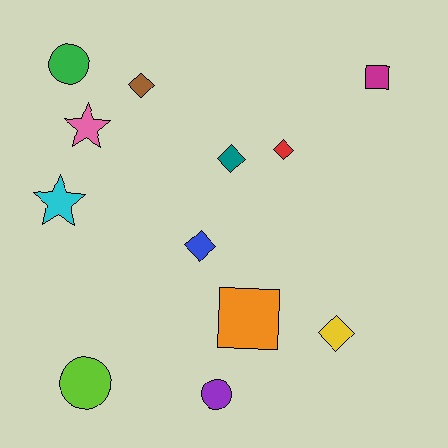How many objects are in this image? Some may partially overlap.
There are 12 objects.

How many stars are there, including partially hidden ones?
There are 2 stars.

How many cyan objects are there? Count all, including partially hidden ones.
There is 1 cyan object.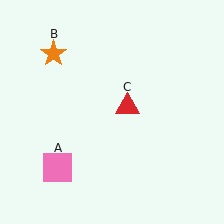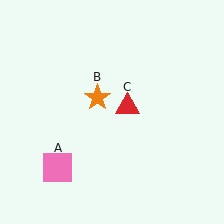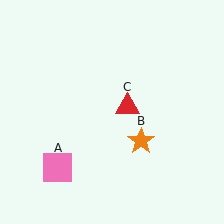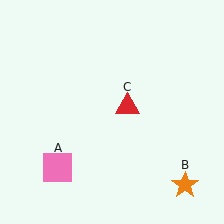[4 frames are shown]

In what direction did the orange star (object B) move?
The orange star (object B) moved down and to the right.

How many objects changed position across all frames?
1 object changed position: orange star (object B).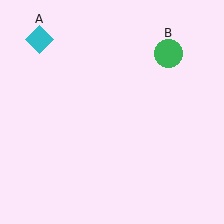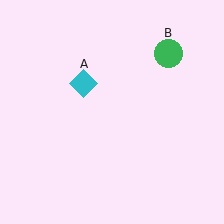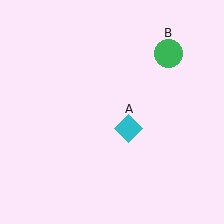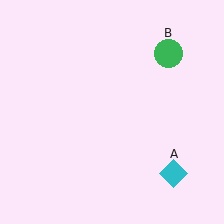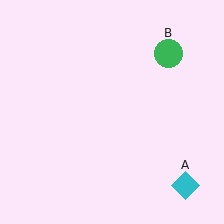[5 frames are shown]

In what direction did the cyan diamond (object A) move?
The cyan diamond (object A) moved down and to the right.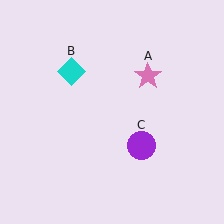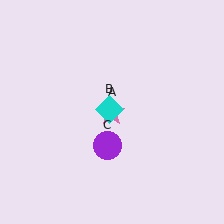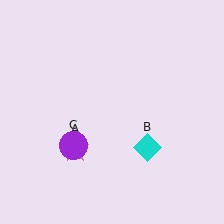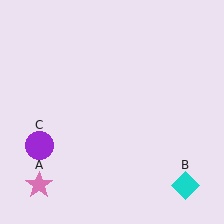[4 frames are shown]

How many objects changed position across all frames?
3 objects changed position: pink star (object A), cyan diamond (object B), purple circle (object C).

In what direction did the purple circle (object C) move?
The purple circle (object C) moved left.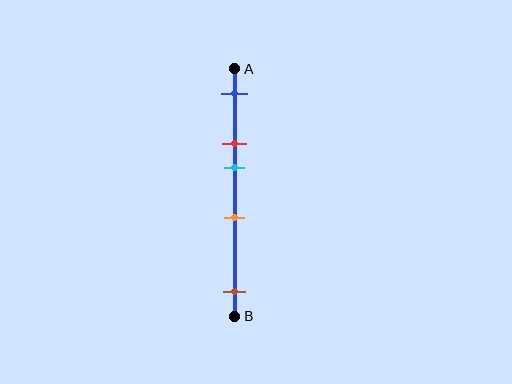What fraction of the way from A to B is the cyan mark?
The cyan mark is approximately 40% (0.4) of the way from A to B.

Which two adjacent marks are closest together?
The red and cyan marks are the closest adjacent pair.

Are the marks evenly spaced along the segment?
No, the marks are not evenly spaced.